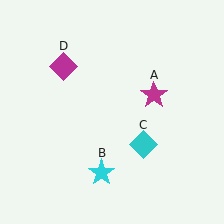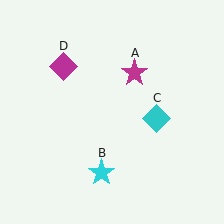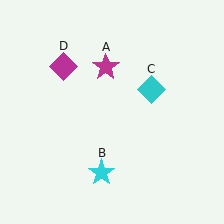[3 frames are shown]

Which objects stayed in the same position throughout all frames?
Cyan star (object B) and magenta diamond (object D) remained stationary.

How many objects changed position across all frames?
2 objects changed position: magenta star (object A), cyan diamond (object C).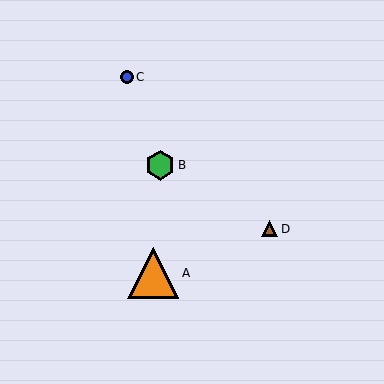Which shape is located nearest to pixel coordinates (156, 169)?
The green hexagon (labeled B) at (160, 165) is nearest to that location.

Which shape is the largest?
The orange triangle (labeled A) is the largest.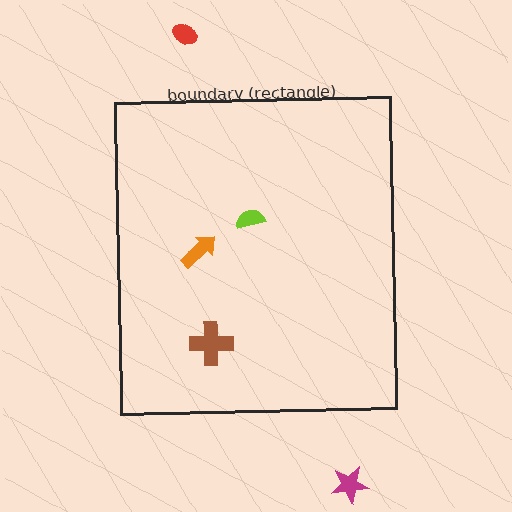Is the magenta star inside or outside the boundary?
Outside.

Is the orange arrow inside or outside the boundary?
Inside.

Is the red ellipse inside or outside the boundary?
Outside.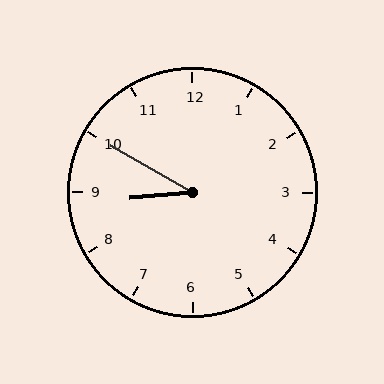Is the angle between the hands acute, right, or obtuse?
It is acute.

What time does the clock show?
8:50.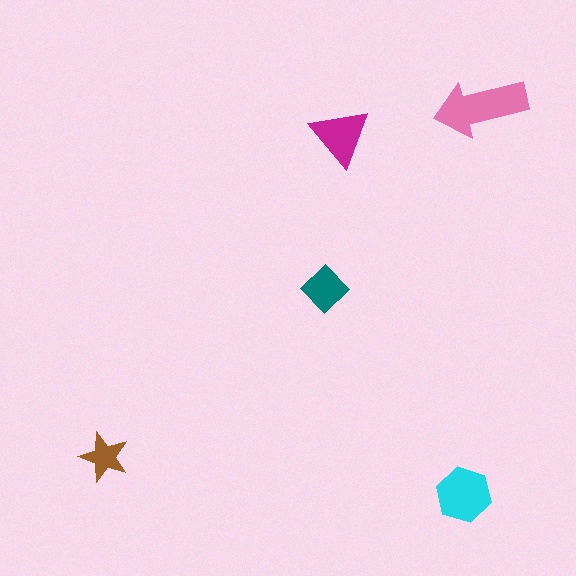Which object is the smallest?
The brown star.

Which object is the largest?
The pink arrow.